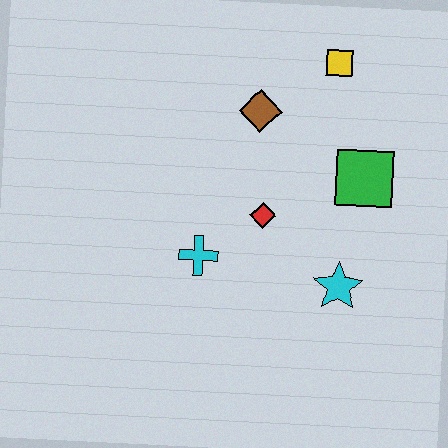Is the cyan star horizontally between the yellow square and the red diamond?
No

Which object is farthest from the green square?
The cyan cross is farthest from the green square.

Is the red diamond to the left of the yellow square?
Yes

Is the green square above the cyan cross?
Yes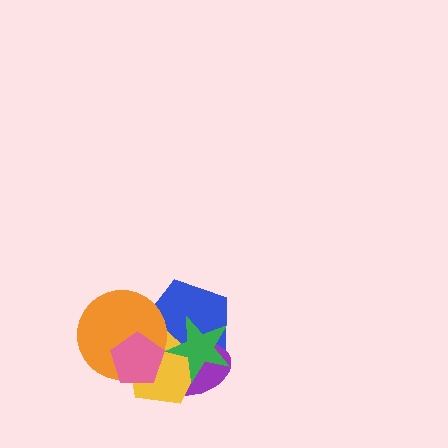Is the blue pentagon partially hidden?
Yes, it is partially covered by another shape.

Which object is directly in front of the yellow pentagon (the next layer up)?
The orange circle is directly in front of the yellow pentagon.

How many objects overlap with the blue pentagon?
5 objects overlap with the blue pentagon.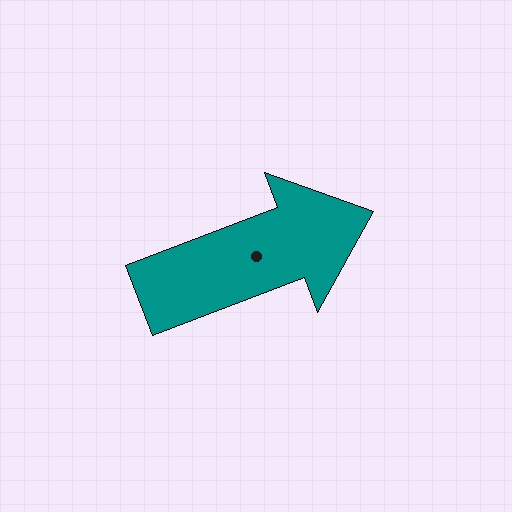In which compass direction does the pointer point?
East.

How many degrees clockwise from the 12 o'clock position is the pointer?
Approximately 69 degrees.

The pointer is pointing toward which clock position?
Roughly 2 o'clock.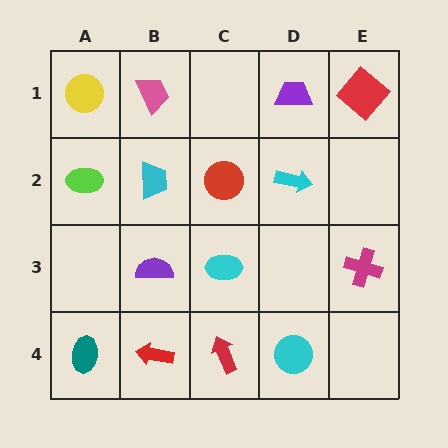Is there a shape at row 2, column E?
No, that cell is empty.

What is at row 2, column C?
A red circle.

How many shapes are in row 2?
4 shapes.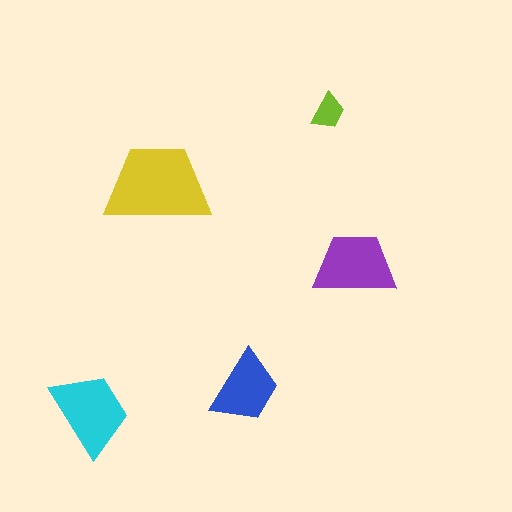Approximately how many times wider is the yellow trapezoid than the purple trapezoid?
About 1.5 times wider.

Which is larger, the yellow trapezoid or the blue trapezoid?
The yellow one.